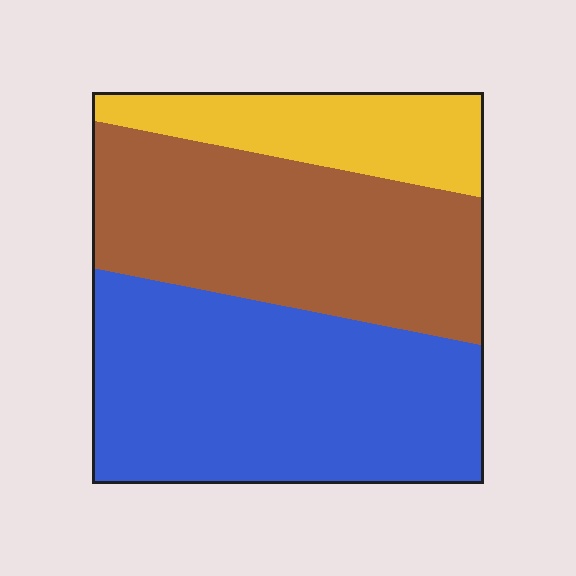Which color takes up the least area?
Yellow, at roughly 15%.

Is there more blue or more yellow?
Blue.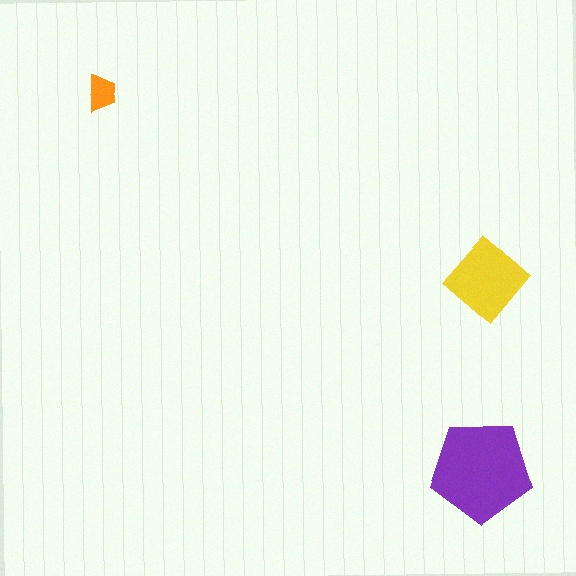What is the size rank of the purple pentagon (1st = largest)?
1st.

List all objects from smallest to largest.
The orange trapezoid, the yellow diamond, the purple pentagon.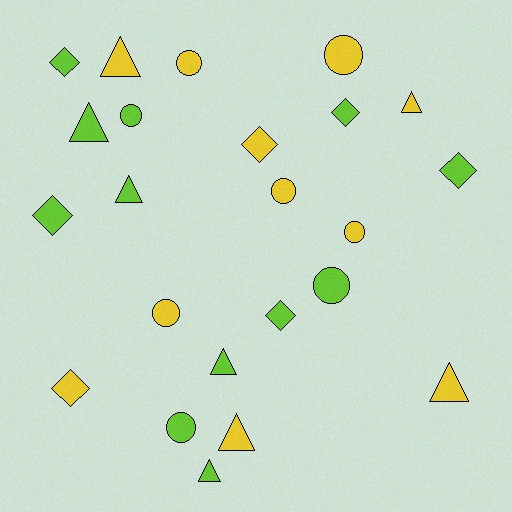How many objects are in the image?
There are 23 objects.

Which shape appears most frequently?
Circle, with 8 objects.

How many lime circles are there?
There are 3 lime circles.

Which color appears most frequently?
Lime, with 12 objects.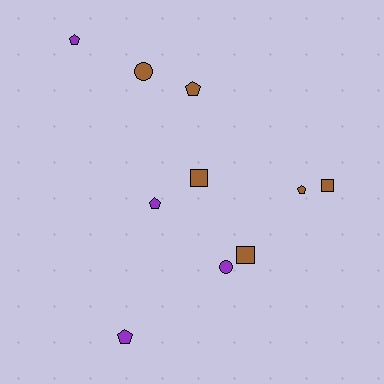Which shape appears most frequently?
Pentagon, with 5 objects.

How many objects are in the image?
There are 10 objects.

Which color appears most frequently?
Brown, with 6 objects.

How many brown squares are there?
There are 3 brown squares.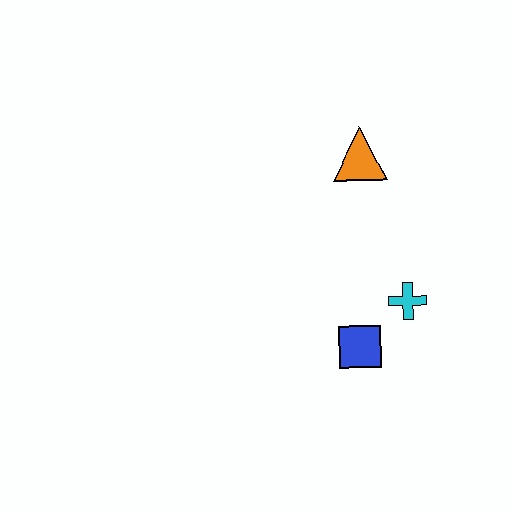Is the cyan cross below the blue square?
No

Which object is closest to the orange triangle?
The cyan cross is closest to the orange triangle.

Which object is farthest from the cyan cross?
The orange triangle is farthest from the cyan cross.